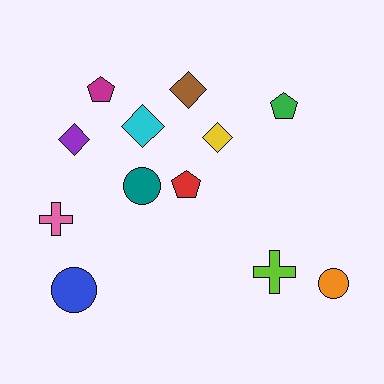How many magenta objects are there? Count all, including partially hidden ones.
There is 1 magenta object.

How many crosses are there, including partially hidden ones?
There are 2 crosses.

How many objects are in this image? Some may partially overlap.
There are 12 objects.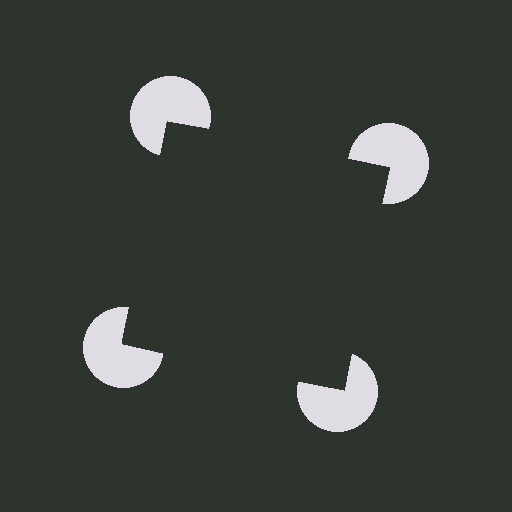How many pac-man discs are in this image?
There are 4 — one at each vertex of the illusory square.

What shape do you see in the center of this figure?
An illusory square — its edges are inferred from the aligned wedge cuts in the pac-man discs, not physically drawn.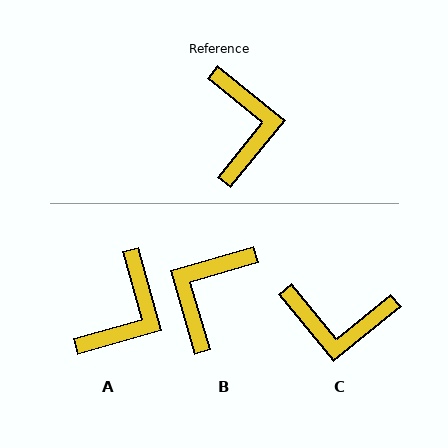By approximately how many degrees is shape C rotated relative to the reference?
Approximately 102 degrees clockwise.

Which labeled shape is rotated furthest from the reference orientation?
B, about 145 degrees away.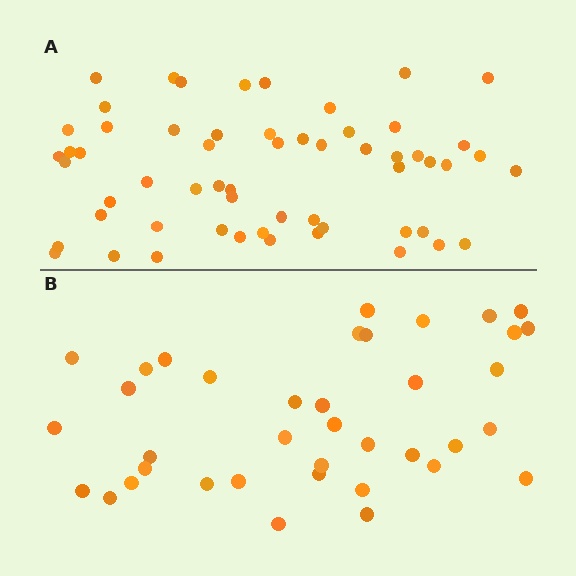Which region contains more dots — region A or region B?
Region A (the top region) has more dots.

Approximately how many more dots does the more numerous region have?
Region A has approximately 20 more dots than region B.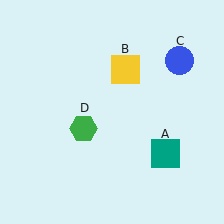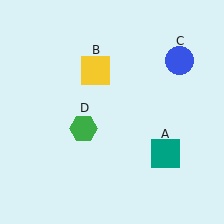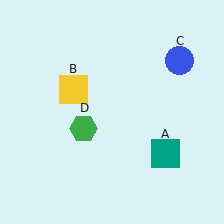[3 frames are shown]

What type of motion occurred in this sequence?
The yellow square (object B) rotated counterclockwise around the center of the scene.